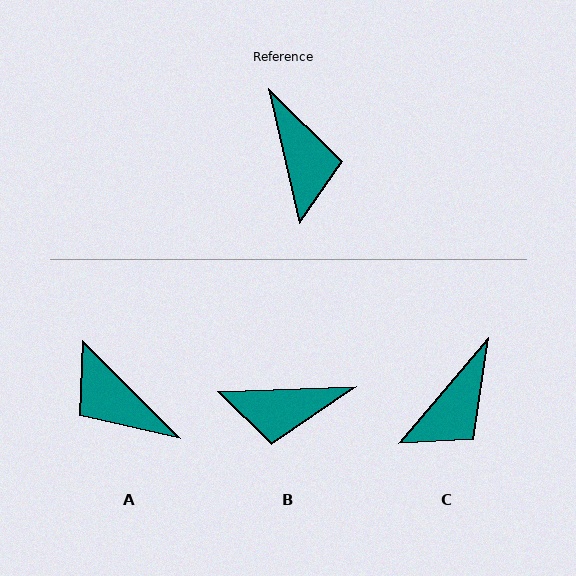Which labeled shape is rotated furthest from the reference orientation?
A, about 148 degrees away.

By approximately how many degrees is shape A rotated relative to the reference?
Approximately 148 degrees clockwise.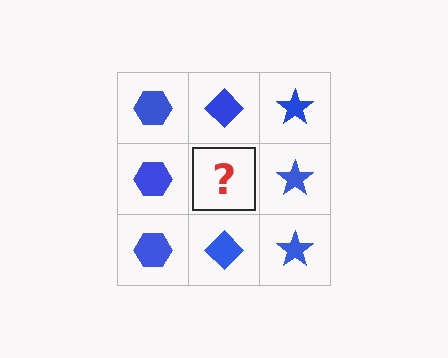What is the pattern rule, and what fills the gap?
The rule is that each column has a consistent shape. The gap should be filled with a blue diamond.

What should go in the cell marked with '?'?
The missing cell should contain a blue diamond.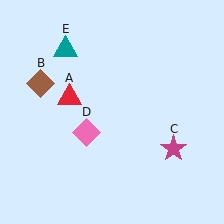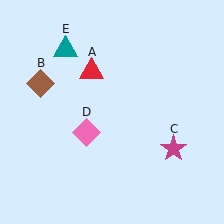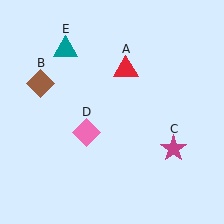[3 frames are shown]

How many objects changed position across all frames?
1 object changed position: red triangle (object A).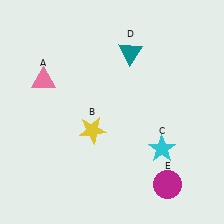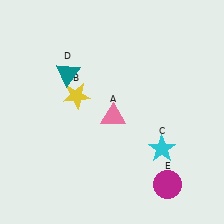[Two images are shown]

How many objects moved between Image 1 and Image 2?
3 objects moved between the two images.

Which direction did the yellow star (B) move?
The yellow star (B) moved up.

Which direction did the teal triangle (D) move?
The teal triangle (D) moved left.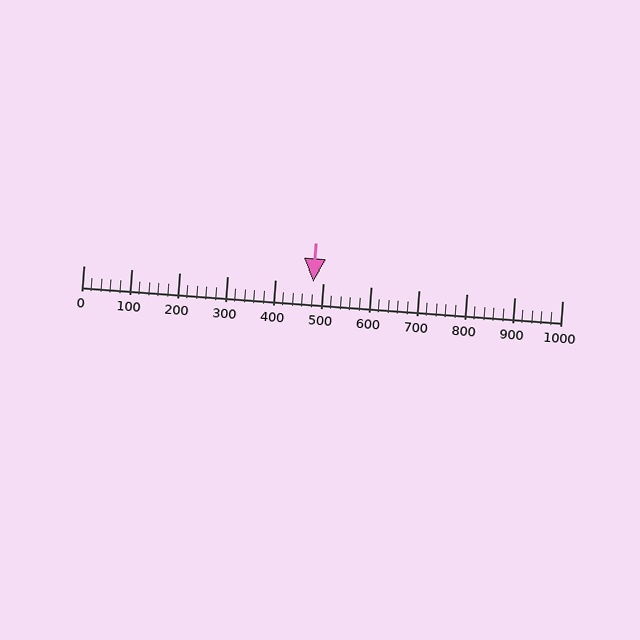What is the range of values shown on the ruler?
The ruler shows values from 0 to 1000.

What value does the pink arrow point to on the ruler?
The pink arrow points to approximately 480.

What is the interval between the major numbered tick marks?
The major tick marks are spaced 100 units apart.